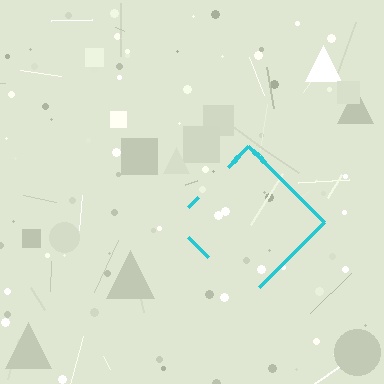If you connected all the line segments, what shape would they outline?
They would outline a diamond.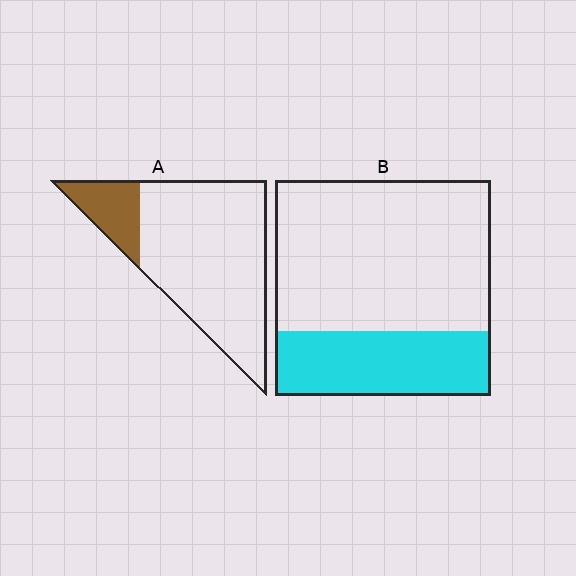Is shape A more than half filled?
No.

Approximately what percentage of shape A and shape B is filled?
A is approximately 15% and B is approximately 30%.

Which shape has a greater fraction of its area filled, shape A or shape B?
Shape B.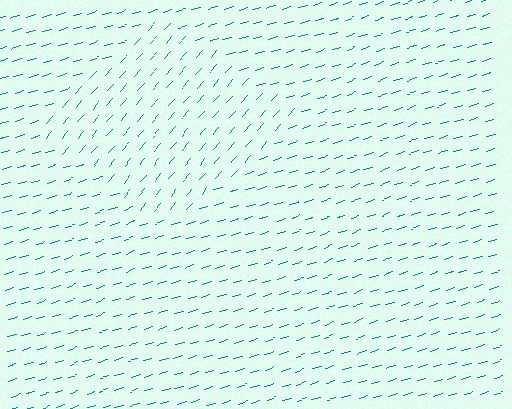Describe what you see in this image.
The image is filled with small teal line segments. A diamond region in the image has lines oriented differently from the surrounding lines, creating a visible texture boundary.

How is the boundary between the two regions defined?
The boundary is defined purely by a change in line orientation (approximately 32 degrees difference). All lines are the same color and thickness.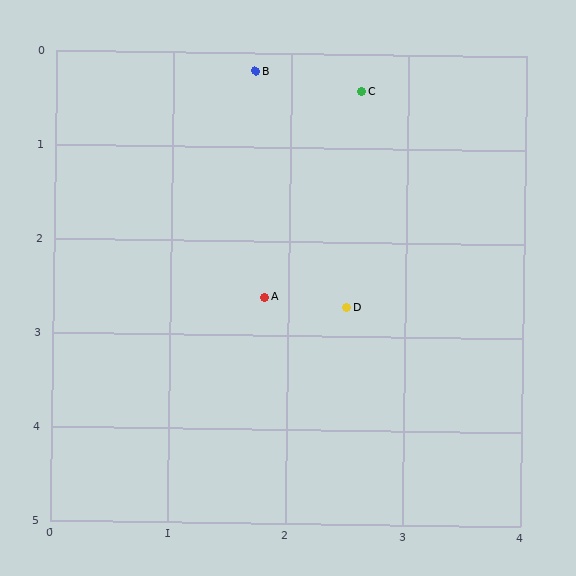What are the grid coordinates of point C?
Point C is at approximately (2.6, 0.4).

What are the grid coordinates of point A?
Point A is at approximately (1.8, 2.6).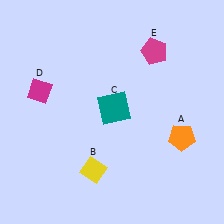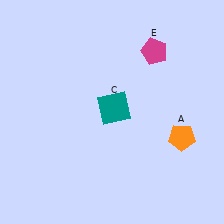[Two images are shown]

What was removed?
The magenta diamond (D), the yellow diamond (B) were removed in Image 2.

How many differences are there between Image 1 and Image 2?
There are 2 differences between the two images.